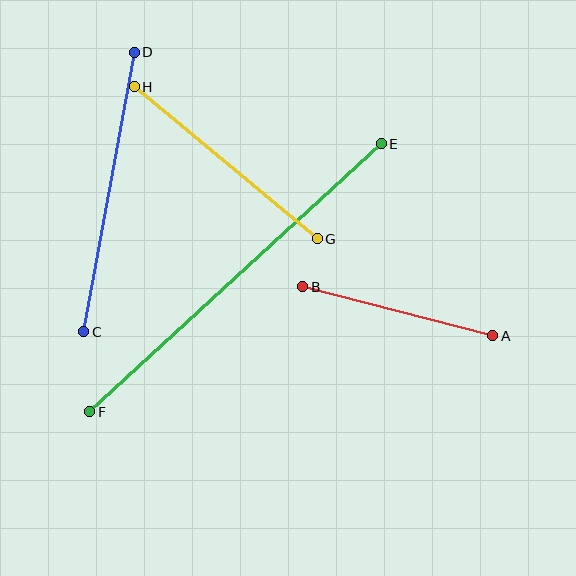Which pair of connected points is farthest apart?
Points E and F are farthest apart.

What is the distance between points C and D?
The distance is approximately 284 pixels.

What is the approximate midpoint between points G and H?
The midpoint is at approximately (226, 163) pixels.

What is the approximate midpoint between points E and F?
The midpoint is at approximately (236, 278) pixels.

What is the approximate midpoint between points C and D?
The midpoint is at approximately (109, 192) pixels.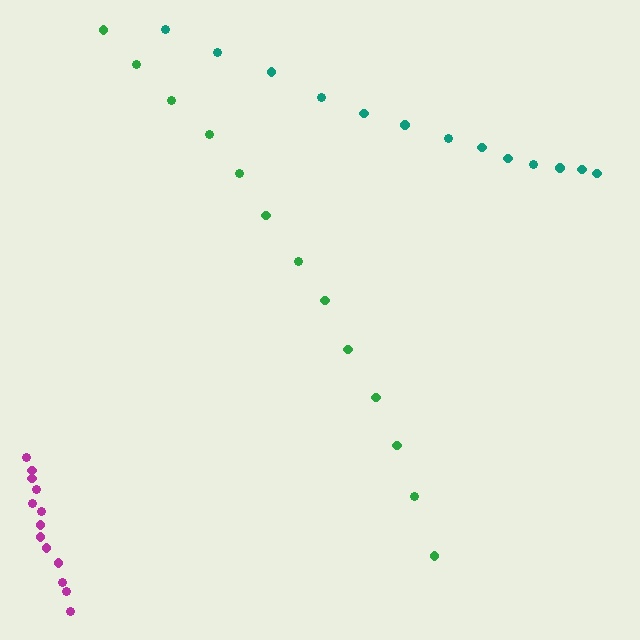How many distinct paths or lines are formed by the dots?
There are 3 distinct paths.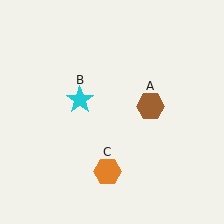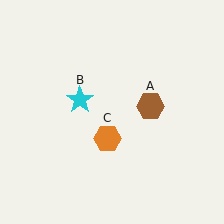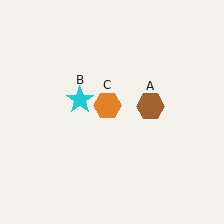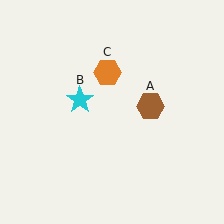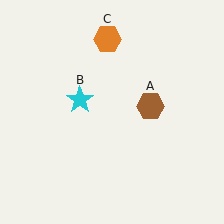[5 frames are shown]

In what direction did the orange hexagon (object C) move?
The orange hexagon (object C) moved up.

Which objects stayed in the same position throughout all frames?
Brown hexagon (object A) and cyan star (object B) remained stationary.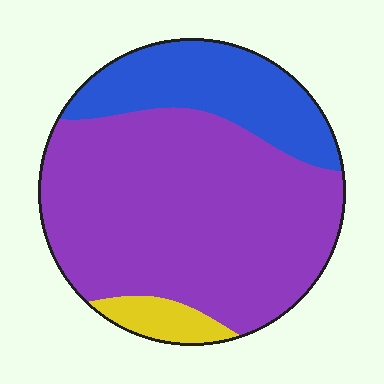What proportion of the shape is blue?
Blue covers 24% of the shape.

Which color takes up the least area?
Yellow, at roughly 5%.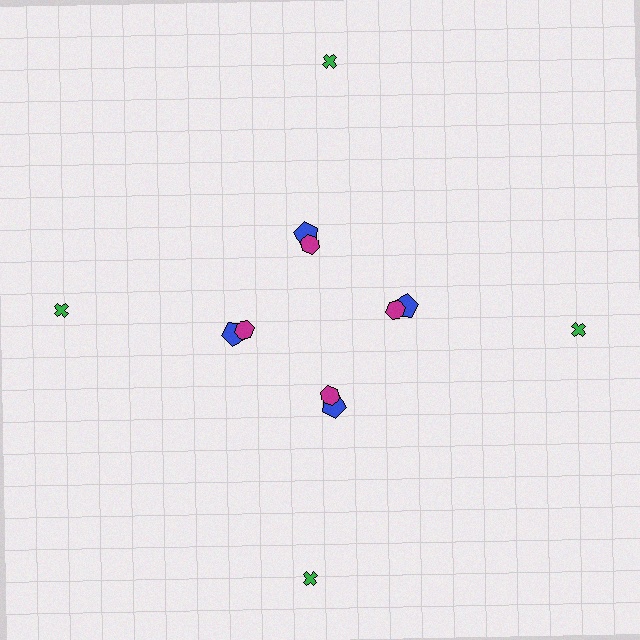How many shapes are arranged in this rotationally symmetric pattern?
There are 12 shapes, arranged in 4 groups of 3.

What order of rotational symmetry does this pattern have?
This pattern has 4-fold rotational symmetry.